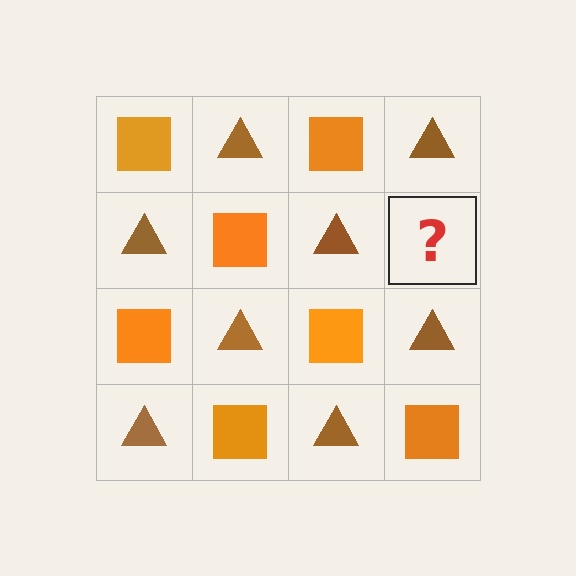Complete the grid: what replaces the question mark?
The question mark should be replaced with an orange square.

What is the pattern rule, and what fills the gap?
The rule is that it alternates orange square and brown triangle in a checkerboard pattern. The gap should be filled with an orange square.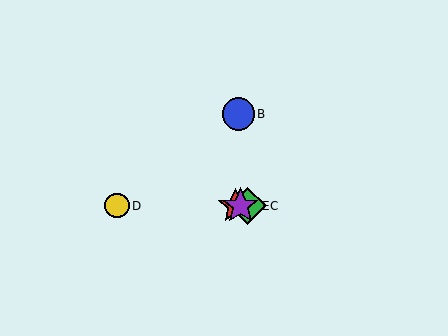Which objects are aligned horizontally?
Objects A, C, D, E are aligned horizontally.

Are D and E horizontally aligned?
Yes, both are at y≈206.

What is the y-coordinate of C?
Object C is at y≈206.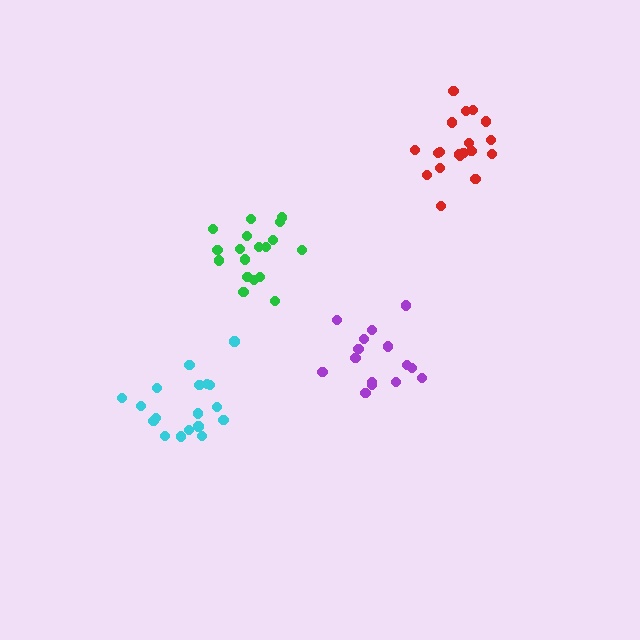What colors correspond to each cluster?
The clusters are colored: green, purple, red, cyan.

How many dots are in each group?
Group 1: 18 dots, Group 2: 16 dots, Group 3: 19 dots, Group 4: 18 dots (71 total).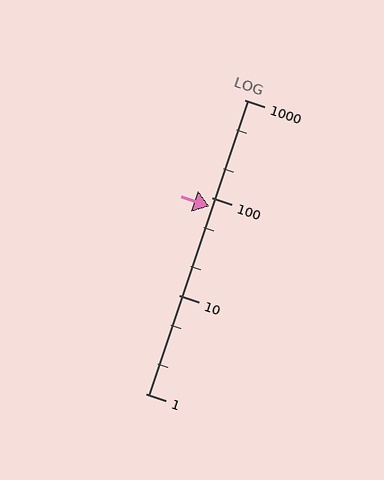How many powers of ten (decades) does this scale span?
The scale spans 3 decades, from 1 to 1000.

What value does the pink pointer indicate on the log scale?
The pointer indicates approximately 81.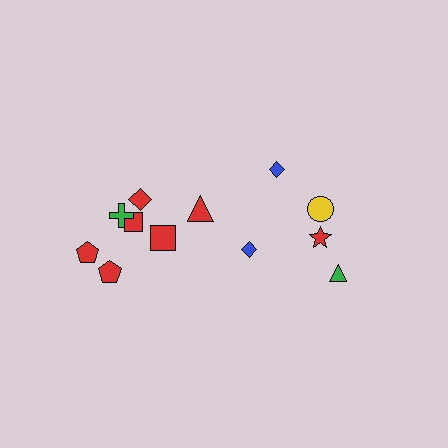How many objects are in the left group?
There are 7 objects.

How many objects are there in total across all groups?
There are 12 objects.